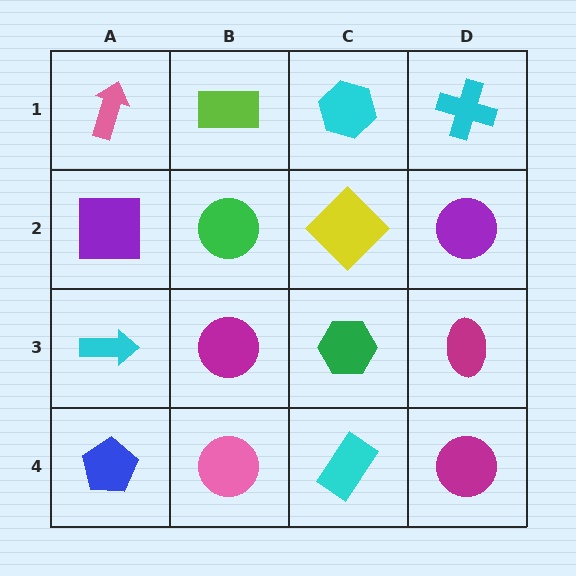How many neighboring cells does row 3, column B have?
4.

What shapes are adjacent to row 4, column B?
A magenta circle (row 3, column B), a blue pentagon (row 4, column A), a cyan rectangle (row 4, column C).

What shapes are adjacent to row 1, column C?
A yellow diamond (row 2, column C), a lime rectangle (row 1, column B), a cyan cross (row 1, column D).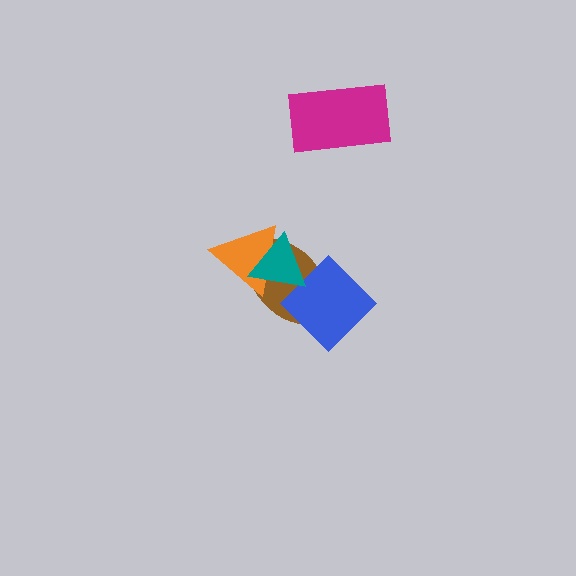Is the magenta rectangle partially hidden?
No, no other shape covers it.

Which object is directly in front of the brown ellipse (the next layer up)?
The orange triangle is directly in front of the brown ellipse.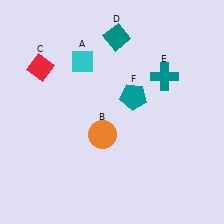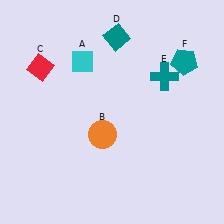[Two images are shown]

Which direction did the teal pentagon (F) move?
The teal pentagon (F) moved right.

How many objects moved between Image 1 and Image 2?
1 object moved between the two images.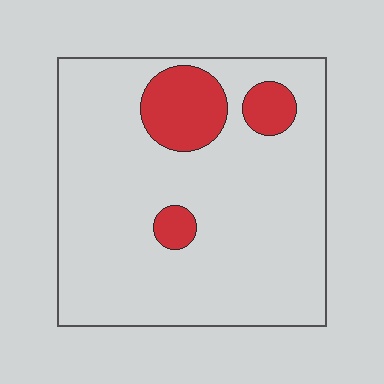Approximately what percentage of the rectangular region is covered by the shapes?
Approximately 15%.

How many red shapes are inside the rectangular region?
3.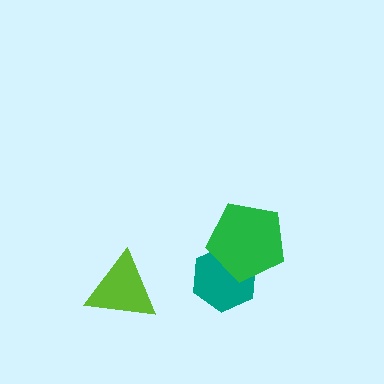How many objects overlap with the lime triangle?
0 objects overlap with the lime triangle.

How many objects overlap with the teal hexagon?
1 object overlaps with the teal hexagon.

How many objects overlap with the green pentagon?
1 object overlaps with the green pentagon.